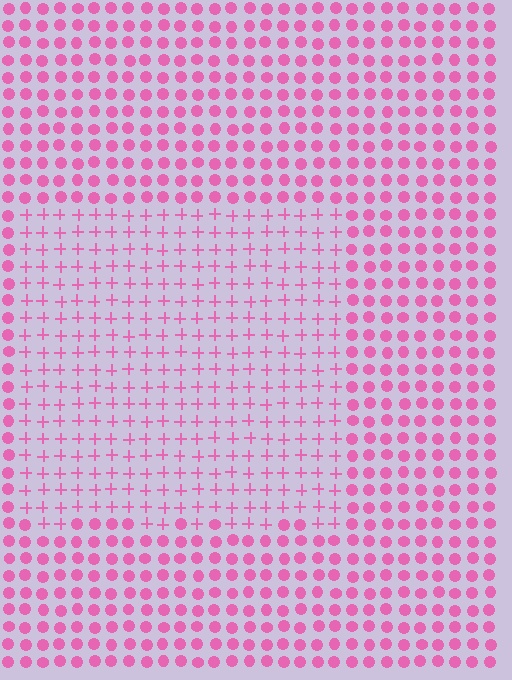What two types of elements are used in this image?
The image uses plus signs inside the rectangle region and circles outside it.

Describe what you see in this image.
The image is filled with small pink elements arranged in a uniform grid. A rectangle-shaped region contains plus signs, while the surrounding area contains circles. The boundary is defined purely by the change in element shape.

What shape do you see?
I see a rectangle.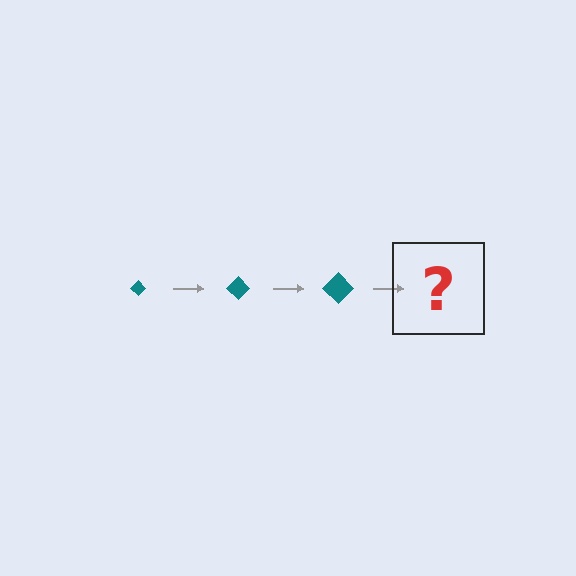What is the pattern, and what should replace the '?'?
The pattern is that the diamond gets progressively larger each step. The '?' should be a teal diamond, larger than the previous one.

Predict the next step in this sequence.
The next step is a teal diamond, larger than the previous one.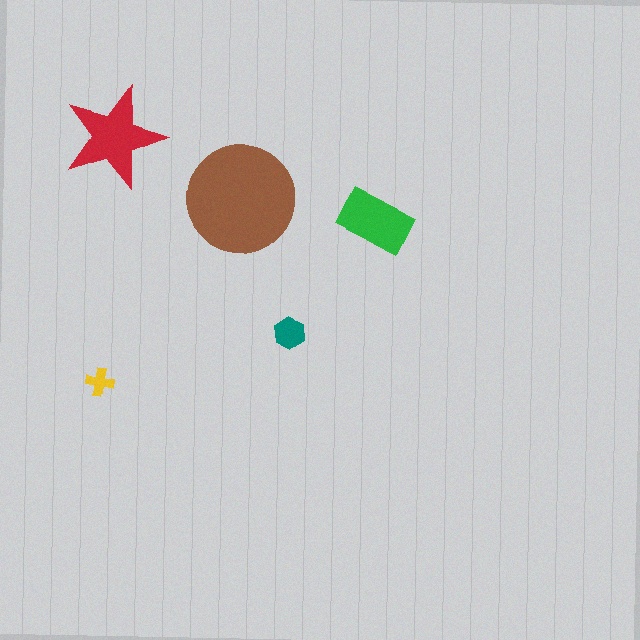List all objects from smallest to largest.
The yellow cross, the teal hexagon, the green rectangle, the red star, the brown circle.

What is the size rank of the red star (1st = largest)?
2nd.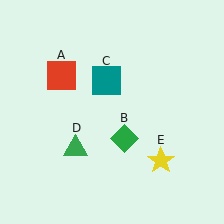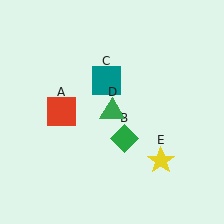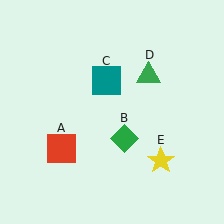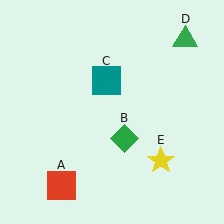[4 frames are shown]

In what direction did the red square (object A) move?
The red square (object A) moved down.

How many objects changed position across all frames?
2 objects changed position: red square (object A), green triangle (object D).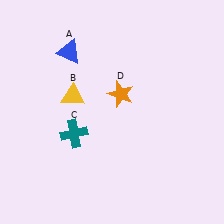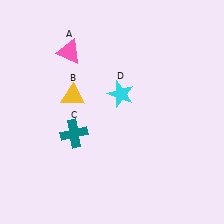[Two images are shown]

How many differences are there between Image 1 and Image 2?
There are 2 differences between the two images.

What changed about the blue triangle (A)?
In Image 1, A is blue. In Image 2, it changed to pink.